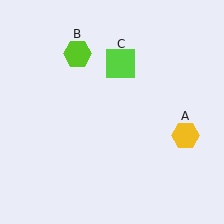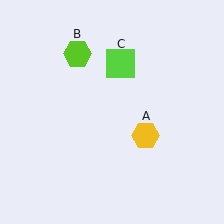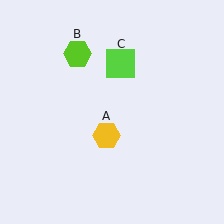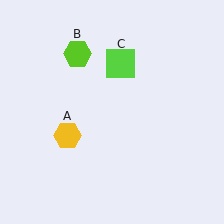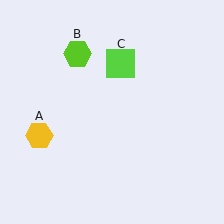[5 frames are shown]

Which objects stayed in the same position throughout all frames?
Lime hexagon (object B) and lime square (object C) remained stationary.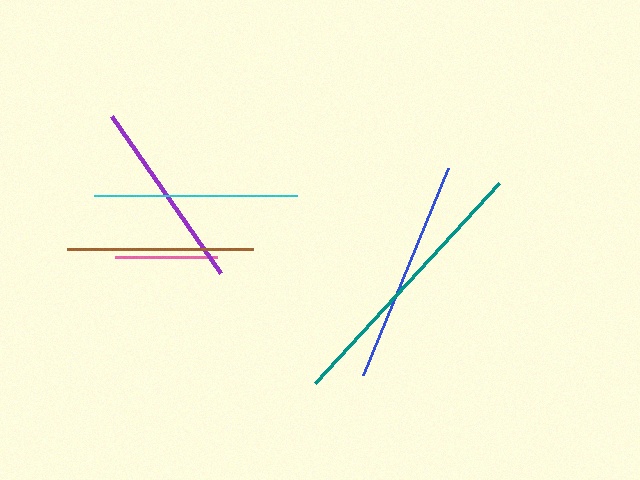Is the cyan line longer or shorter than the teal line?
The teal line is longer than the cyan line.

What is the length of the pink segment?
The pink segment is approximately 102 pixels long.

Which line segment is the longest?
The teal line is the longest at approximately 272 pixels.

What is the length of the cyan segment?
The cyan segment is approximately 203 pixels long.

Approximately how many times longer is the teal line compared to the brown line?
The teal line is approximately 1.5 times the length of the brown line.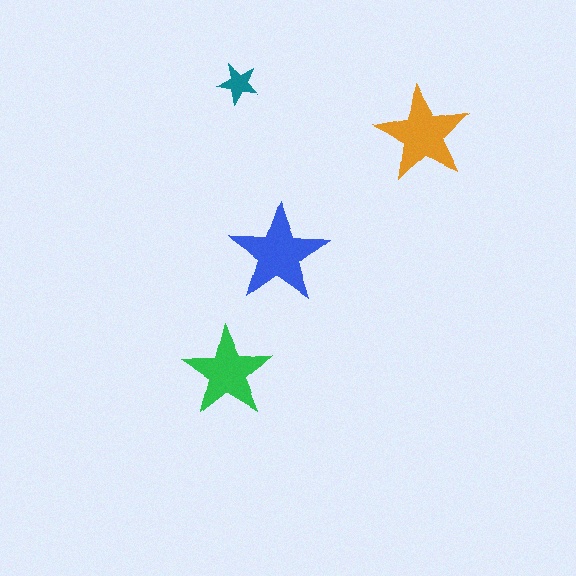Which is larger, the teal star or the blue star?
The blue one.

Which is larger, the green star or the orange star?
The orange one.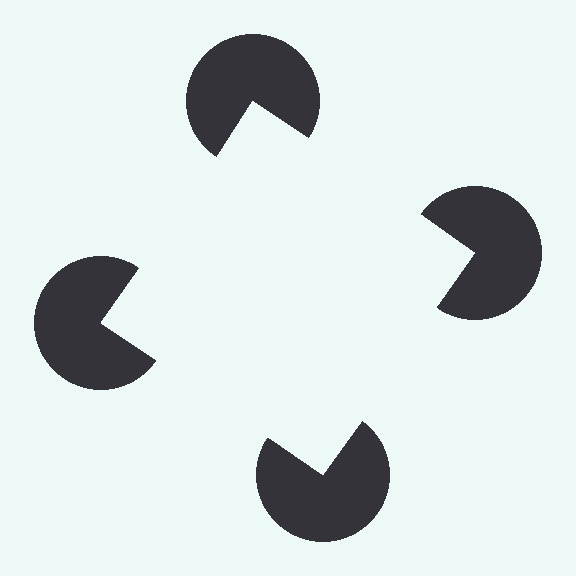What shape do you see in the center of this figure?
An illusory square — its edges are inferred from the aligned wedge cuts in the pac-man discs, not physically drawn.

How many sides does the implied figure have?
4 sides.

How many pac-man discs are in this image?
There are 4 — one at each vertex of the illusory square.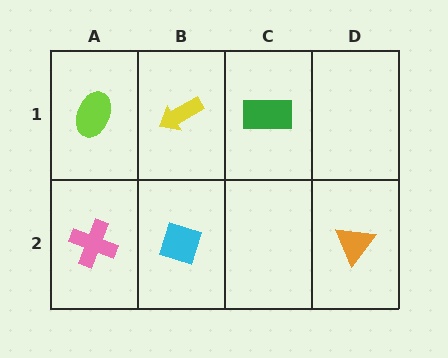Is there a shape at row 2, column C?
No, that cell is empty.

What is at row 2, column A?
A pink cross.